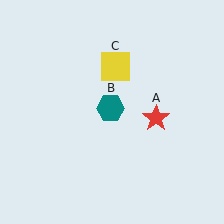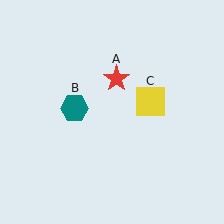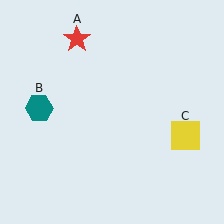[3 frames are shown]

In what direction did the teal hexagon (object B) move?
The teal hexagon (object B) moved left.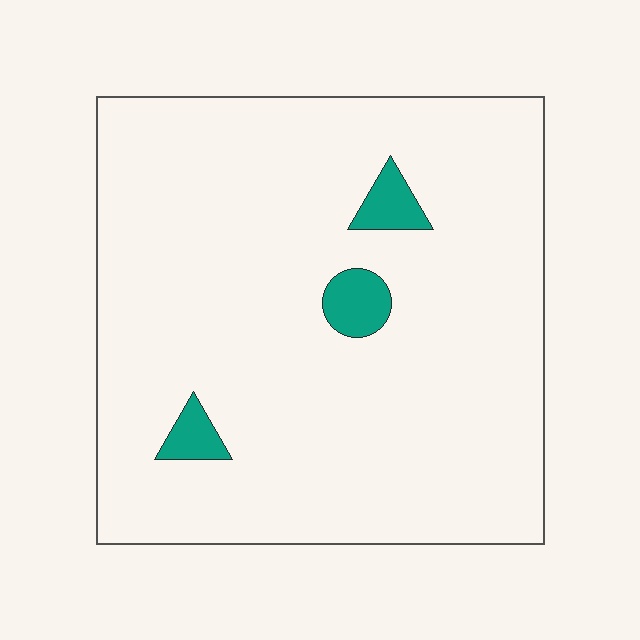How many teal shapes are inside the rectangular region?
3.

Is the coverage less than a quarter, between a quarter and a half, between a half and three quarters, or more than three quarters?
Less than a quarter.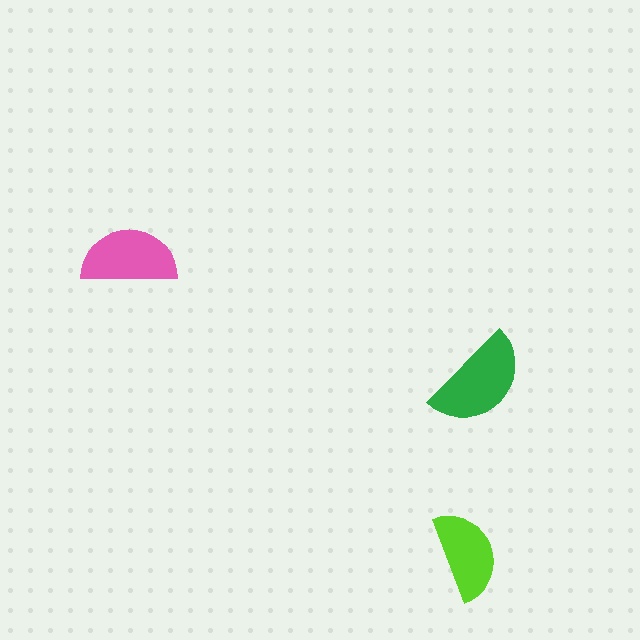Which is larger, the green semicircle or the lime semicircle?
The green one.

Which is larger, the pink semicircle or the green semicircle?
The green one.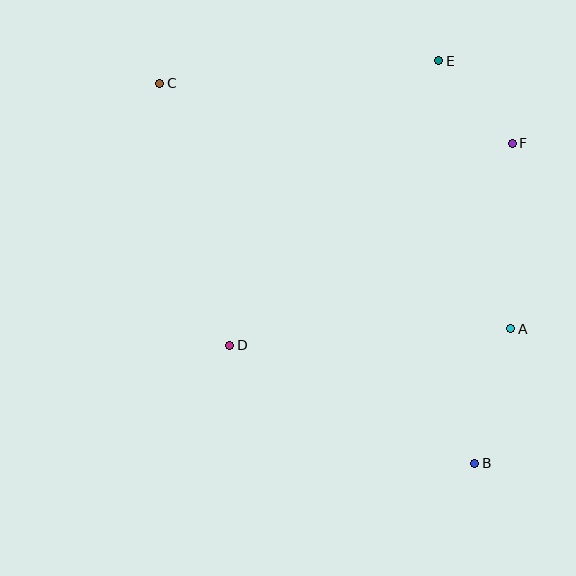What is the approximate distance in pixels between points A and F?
The distance between A and F is approximately 186 pixels.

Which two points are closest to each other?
Points E and F are closest to each other.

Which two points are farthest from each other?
Points B and C are farthest from each other.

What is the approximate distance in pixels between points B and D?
The distance between B and D is approximately 272 pixels.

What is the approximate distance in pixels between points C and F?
The distance between C and F is approximately 358 pixels.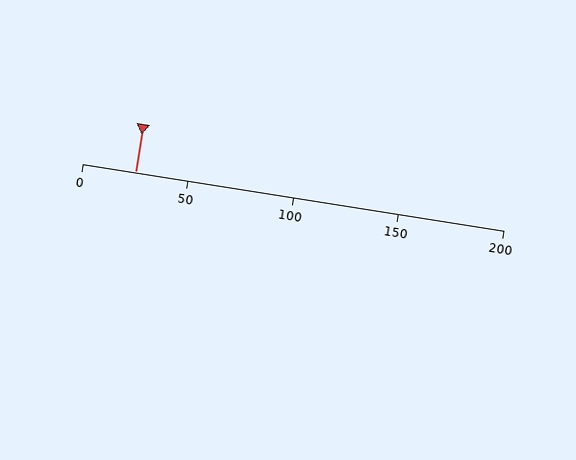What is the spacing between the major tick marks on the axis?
The major ticks are spaced 50 apart.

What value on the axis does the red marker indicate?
The marker indicates approximately 25.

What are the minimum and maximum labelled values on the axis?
The axis runs from 0 to 200.